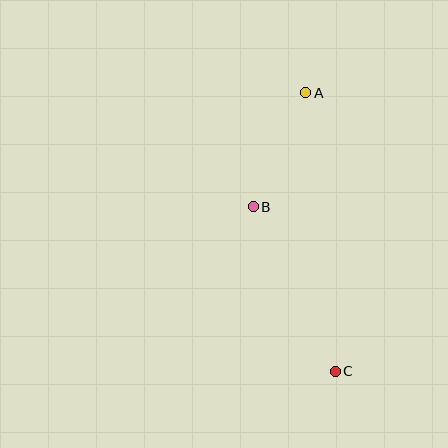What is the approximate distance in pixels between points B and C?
The distance between B and C is approximately 184 pixels.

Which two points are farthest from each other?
Points A and C are farthest from each other.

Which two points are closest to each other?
Points A and B are closest to each other.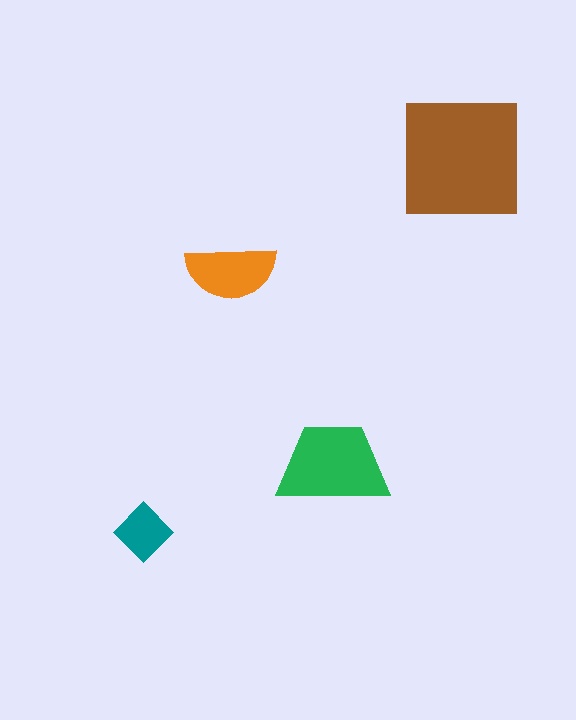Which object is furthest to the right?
The brown square is rightmost.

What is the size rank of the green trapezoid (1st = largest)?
2nd.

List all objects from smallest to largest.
The teal diamond, the orange semicircle, the green trapezoid, the brown square.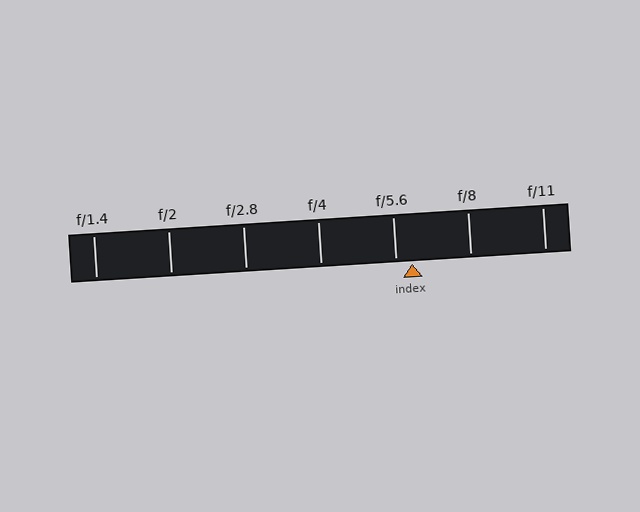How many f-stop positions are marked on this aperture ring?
There are 7 f-stop positions marked.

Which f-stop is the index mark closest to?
The index mark is closest to f/5.6.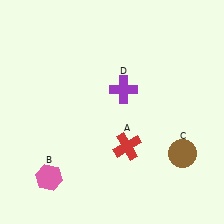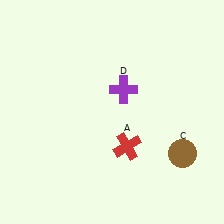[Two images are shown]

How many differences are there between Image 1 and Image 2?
There is 1 difference between the two images.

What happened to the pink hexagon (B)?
The pink hexagon (B) was removed in Image 2. It was in the bottom-left area of Image 1.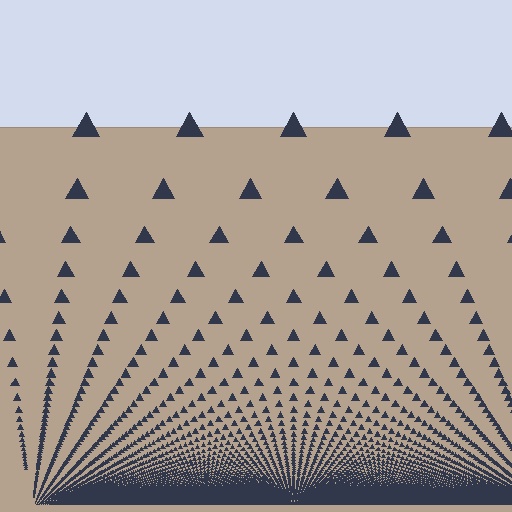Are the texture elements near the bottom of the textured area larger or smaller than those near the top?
Smaller. The gradient is inverted — elements near the bottom are smaller and denser.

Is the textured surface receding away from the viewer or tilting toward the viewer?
The surface appears to tilt toward the viewer. Texture elements get larger and sparser toward the top.